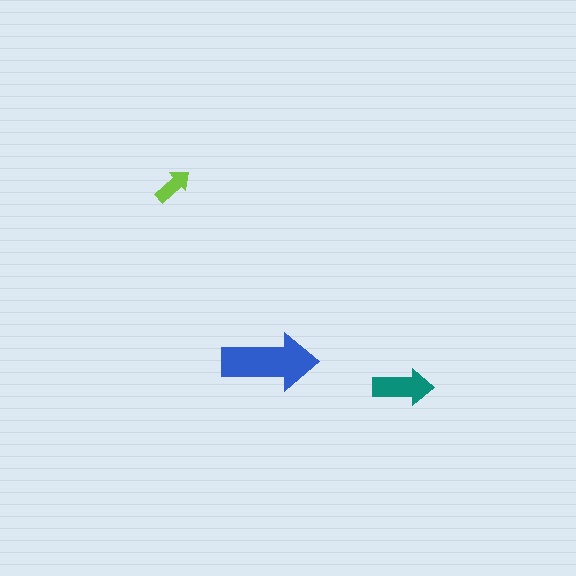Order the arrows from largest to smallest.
the blue one, the teal one, the lime one.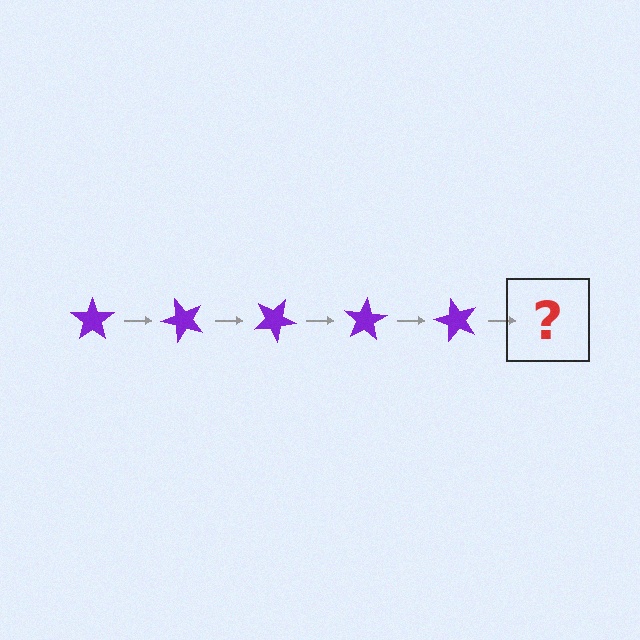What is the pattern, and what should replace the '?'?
The pattern is that the star rotates 50 degrees each step. The '?' should be a purple star rotated 250 degrees.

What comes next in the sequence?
The next element should be a purple star rotated 250 degrees.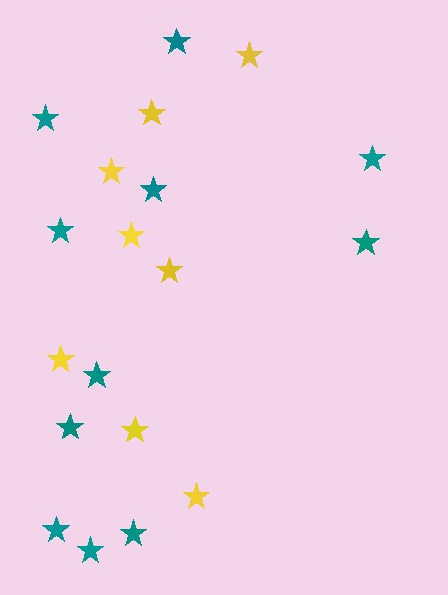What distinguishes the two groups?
There are 2 groups: one group of teal stars (11) and one group of yellow stars (8).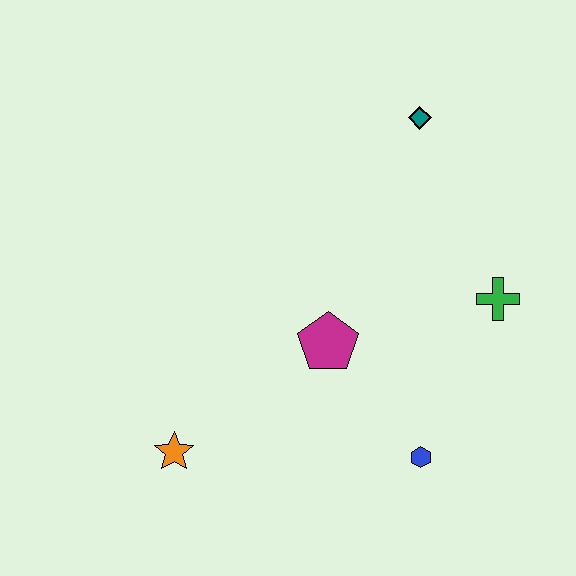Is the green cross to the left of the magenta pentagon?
No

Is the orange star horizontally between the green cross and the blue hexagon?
No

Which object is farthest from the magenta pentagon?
The teal diamond is farthest from the magenta pentagon.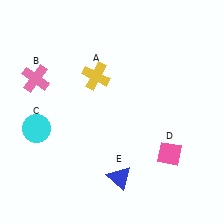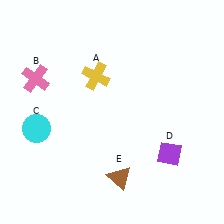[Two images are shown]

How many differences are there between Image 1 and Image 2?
There are 2 differences between the two images.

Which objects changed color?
D changed from pink to purple. E changed from blue to brown.